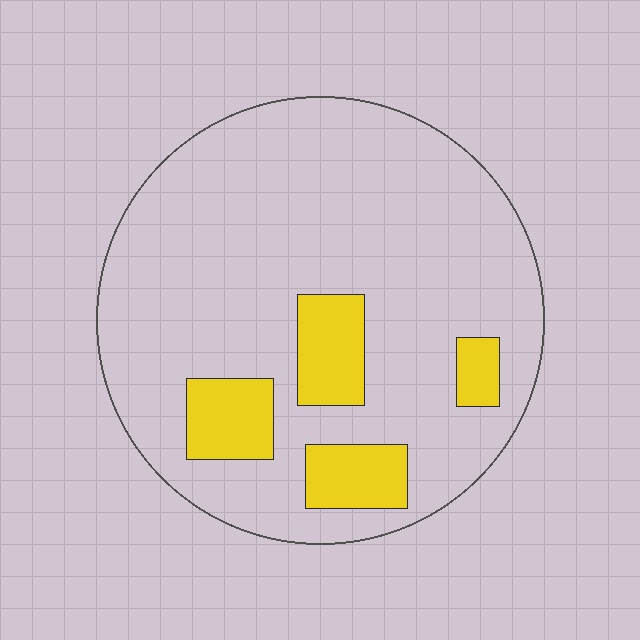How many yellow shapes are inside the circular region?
4.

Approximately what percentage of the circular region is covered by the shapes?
Approximately 15%.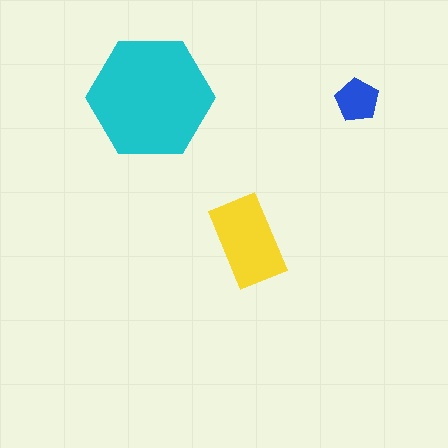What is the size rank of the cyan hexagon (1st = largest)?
1st.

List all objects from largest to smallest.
The cyan hexagon, the yellow rectangle, the blue pentagon.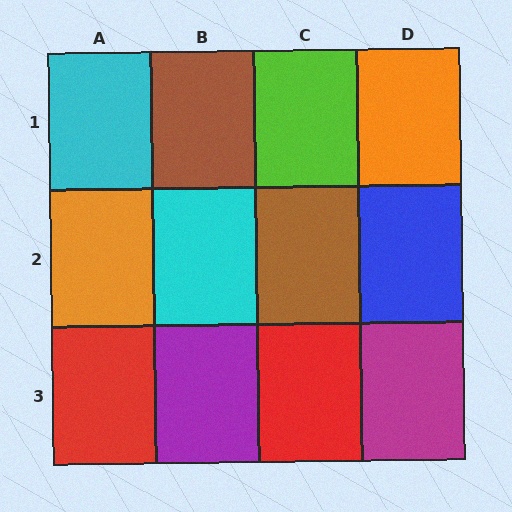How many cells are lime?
1 cell is lime.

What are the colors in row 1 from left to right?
Cyan, brown, lime, orange.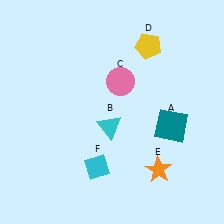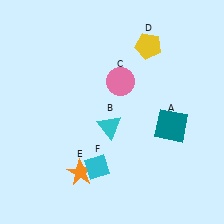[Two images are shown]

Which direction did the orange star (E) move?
The orange star (E) moved left.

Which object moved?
The orange star (E) moved left.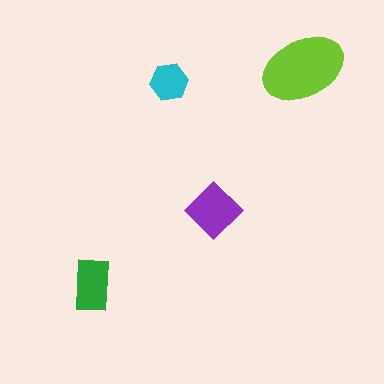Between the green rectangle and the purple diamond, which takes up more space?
The purple diamond.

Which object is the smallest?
The cyan hexagon.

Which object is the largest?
The lime ellipse.